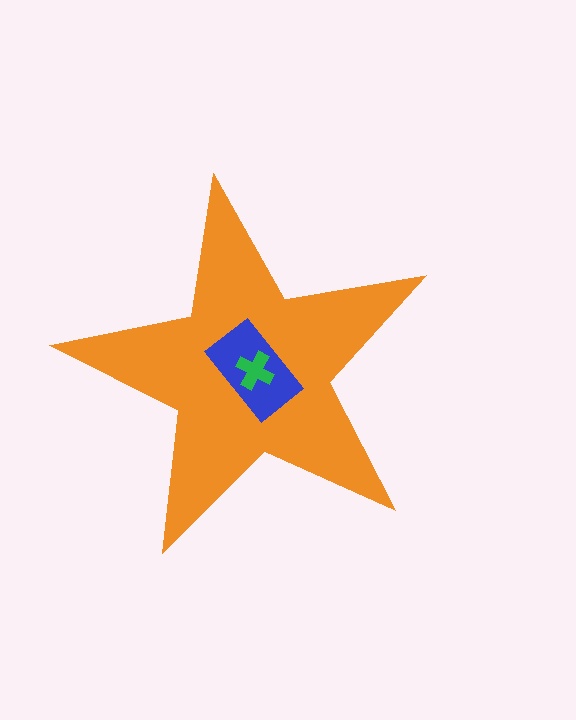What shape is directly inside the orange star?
The blue rectangle.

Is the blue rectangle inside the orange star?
Yes.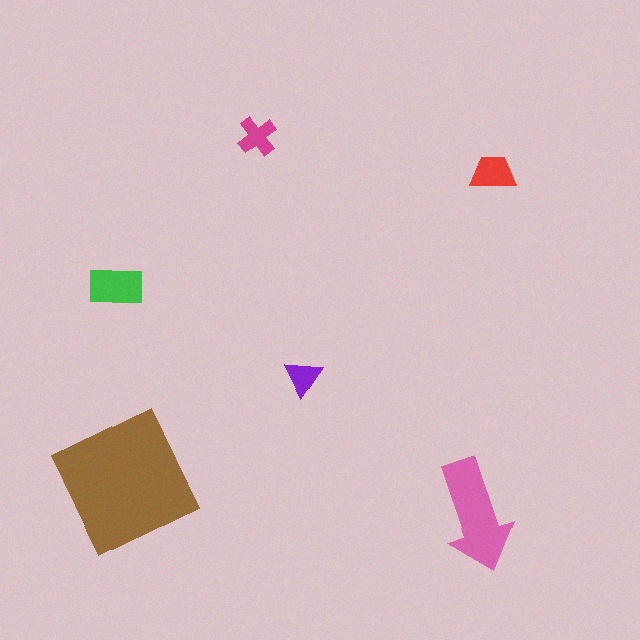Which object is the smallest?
The purple triangle.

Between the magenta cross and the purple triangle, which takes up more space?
The magenta cross.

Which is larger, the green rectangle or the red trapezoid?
The green rectangle.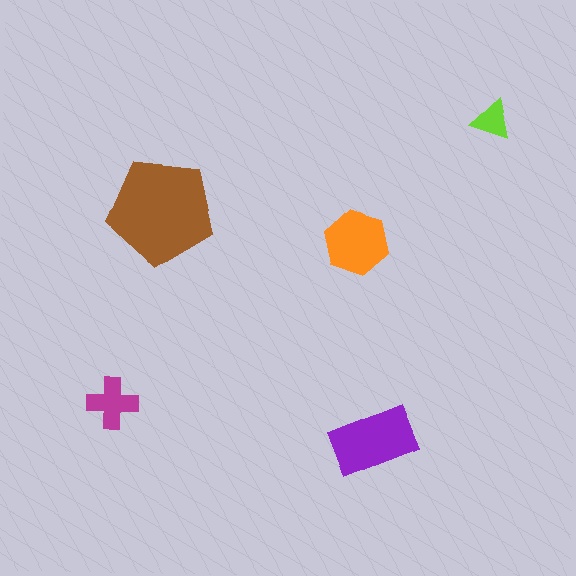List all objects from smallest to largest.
The lime triangle, the magenta cross, the orange hexagon, the purple rectangle, the brown pentagon.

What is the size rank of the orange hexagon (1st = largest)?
3rd.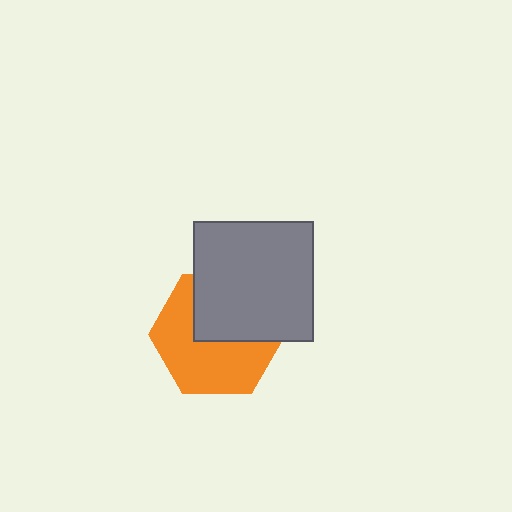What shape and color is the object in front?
The object in front is a gray square.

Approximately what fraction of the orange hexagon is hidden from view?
Roughly 42% of the orange hexagon is hidden behind the gray square.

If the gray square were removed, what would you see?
You would see the complete orange hexagon.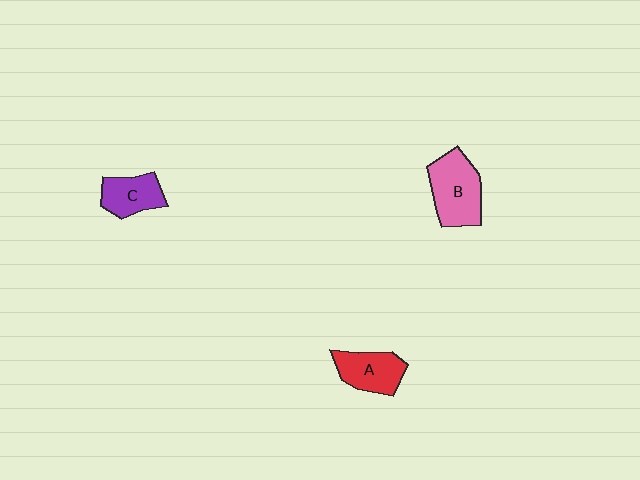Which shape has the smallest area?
Shape C (purple).